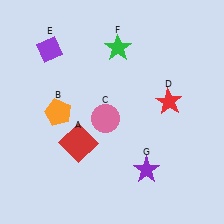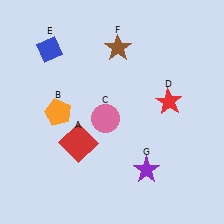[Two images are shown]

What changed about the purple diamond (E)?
In Image 1, E is purple. In Image 2, it changed to blue.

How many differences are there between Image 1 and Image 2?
There are 2 differences between the two images.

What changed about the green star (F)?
In Image 1, F is green. In Image 2, it changed to brown.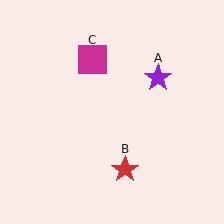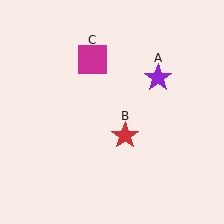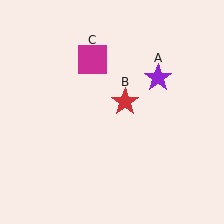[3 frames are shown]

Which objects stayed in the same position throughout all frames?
Purple star (object A) and magenta square (object C) remained stationary.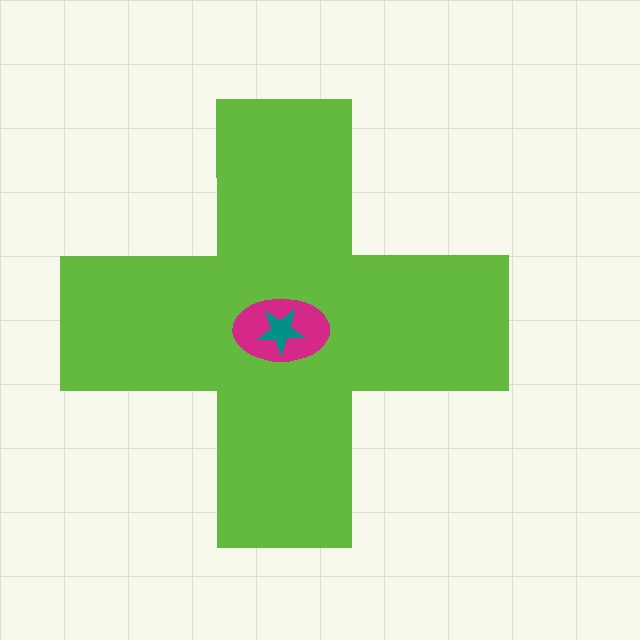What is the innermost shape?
The teal star.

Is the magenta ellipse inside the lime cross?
Yes.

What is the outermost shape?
The lime cross.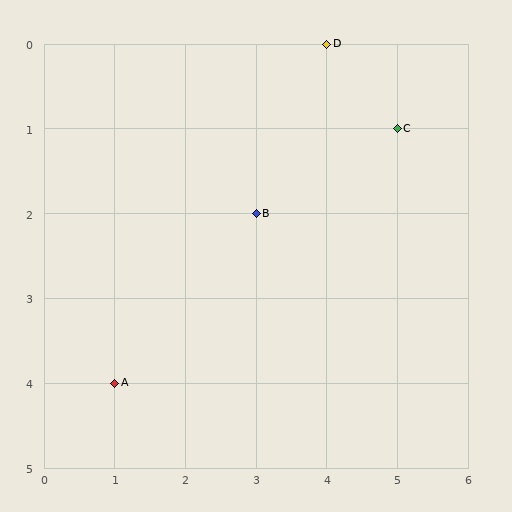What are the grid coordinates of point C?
Point C is at grid coordinates (5, 1).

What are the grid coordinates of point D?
Point D is at grid coordinates (4, 0).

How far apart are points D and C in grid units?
Points D and C are 1 column and 1 row apart (about 1.4 grid units diagonally).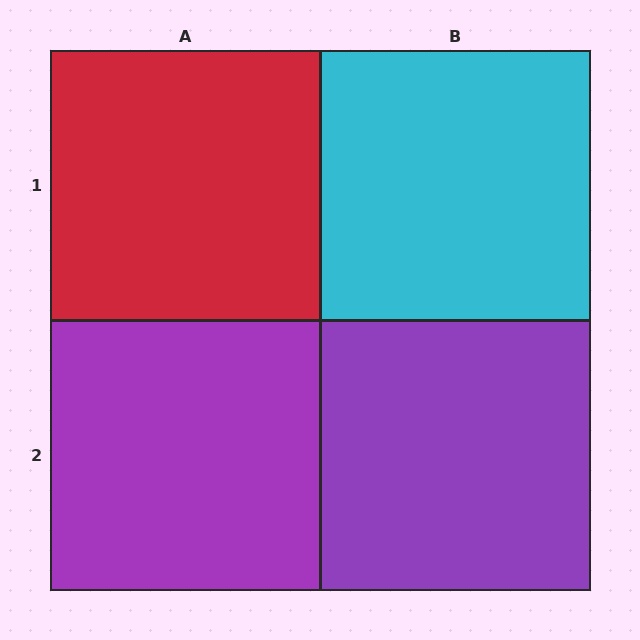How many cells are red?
1 cell is red.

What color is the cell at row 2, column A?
Purple.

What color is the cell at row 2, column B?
Purple.